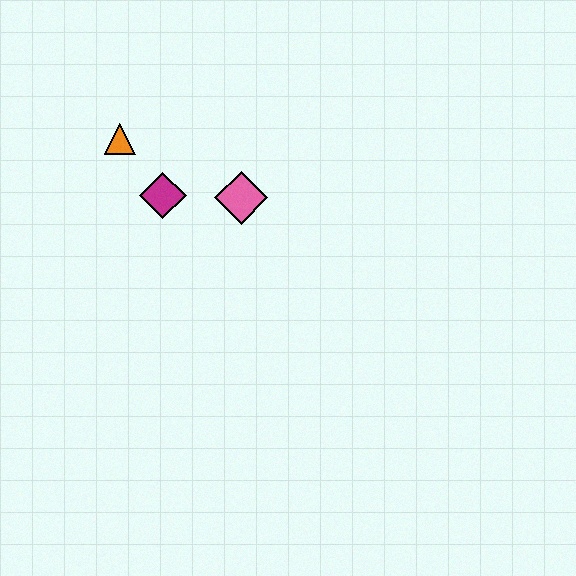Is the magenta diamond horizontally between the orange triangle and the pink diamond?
Yes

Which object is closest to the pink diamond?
The magenta diamond is closest to the pink diamond.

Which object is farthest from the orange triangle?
The pink diamond is farthest from the orange triangle.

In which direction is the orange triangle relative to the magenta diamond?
The orange triangle is above the magenta diamond.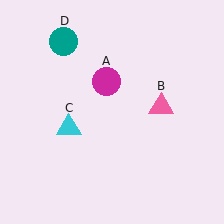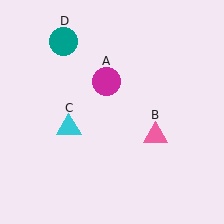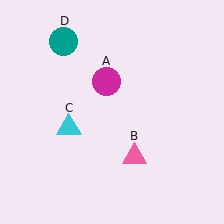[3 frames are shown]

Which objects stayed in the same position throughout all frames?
Magenta circle (object A) and cyan triangle (object C) and teal circle (object D) remained stationary.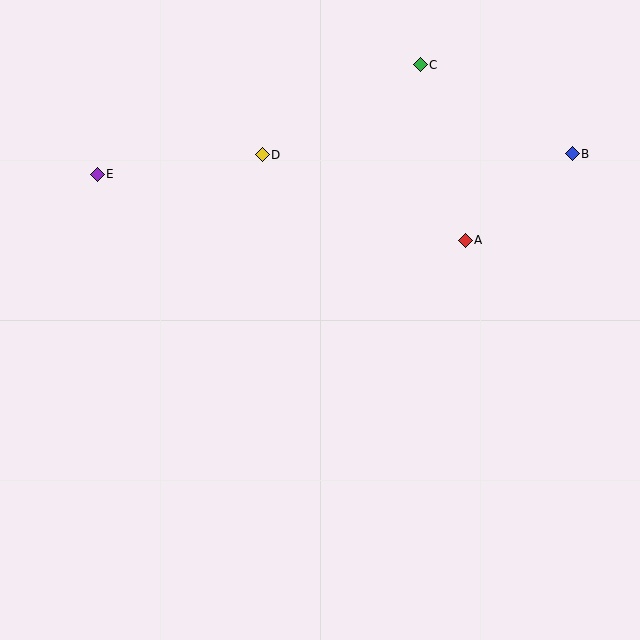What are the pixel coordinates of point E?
Point E is at (97, 174).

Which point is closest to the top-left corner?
Point E is closest to the top-left corner.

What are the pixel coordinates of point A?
Point A is at (465, 240).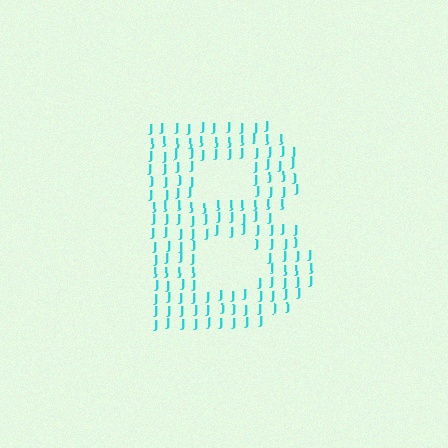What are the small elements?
The small elements are letter J's.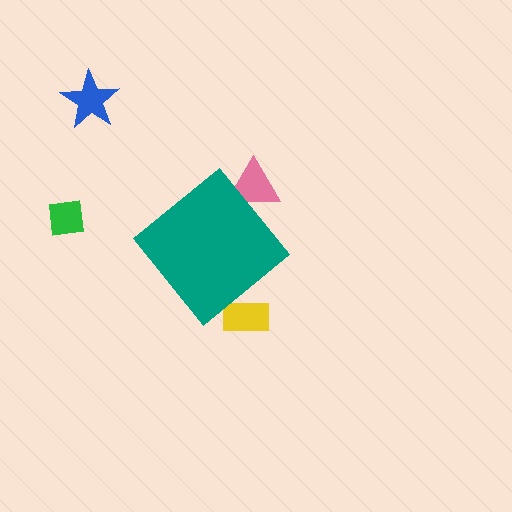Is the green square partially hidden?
No, the green square is fully visible.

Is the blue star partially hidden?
No, the blue star is fully visible.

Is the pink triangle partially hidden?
Yes, the pink triangle is partially hidden behind the teal diamond.